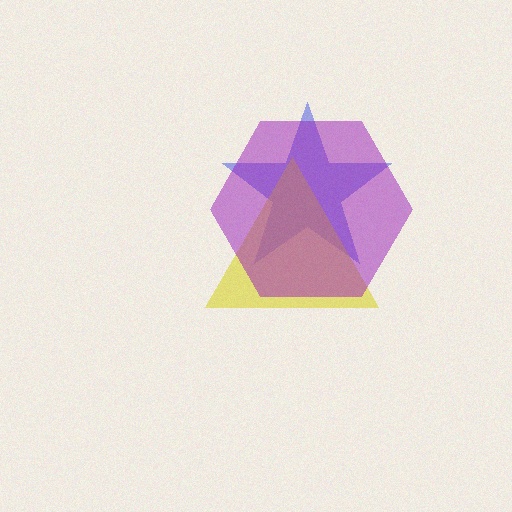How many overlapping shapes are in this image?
There are 3 overlapping shapes in the image.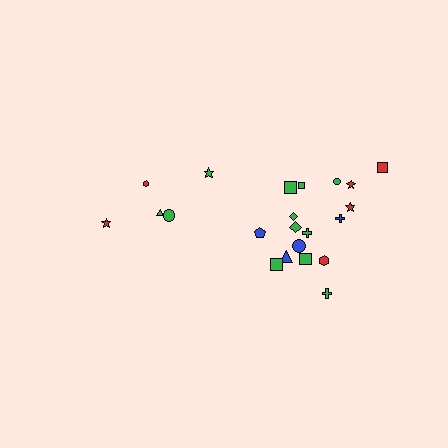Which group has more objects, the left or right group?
The right group.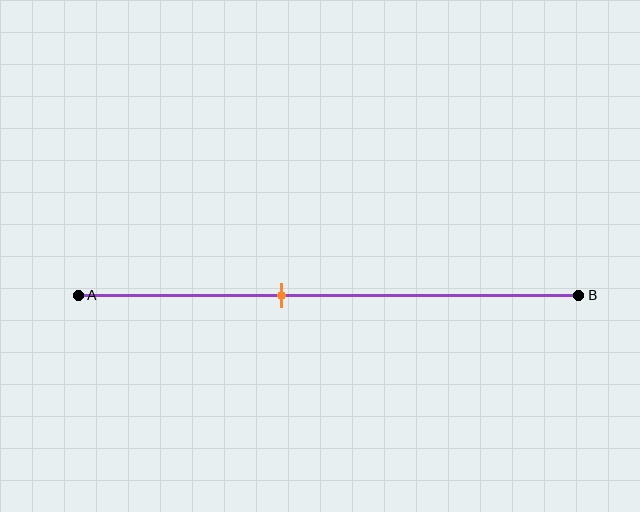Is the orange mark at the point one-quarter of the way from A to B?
No, the mark is at about 40% from A, not at the 25% one-quarter point.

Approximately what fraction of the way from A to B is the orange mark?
The orange mark is approximately 40% of the way from A to B.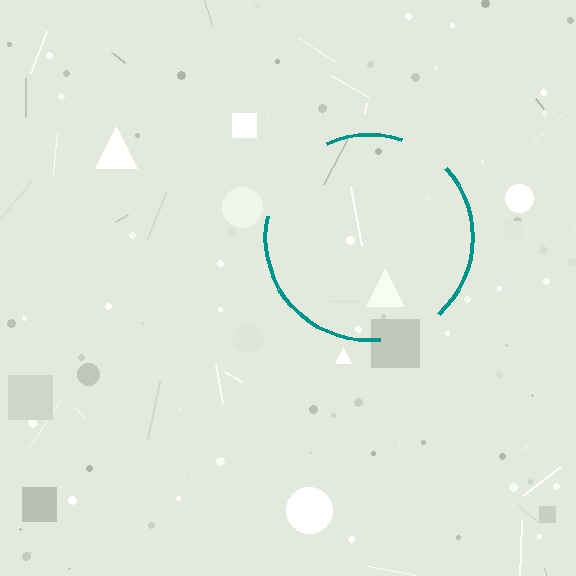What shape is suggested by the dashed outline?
The dashed outline suggests a circle.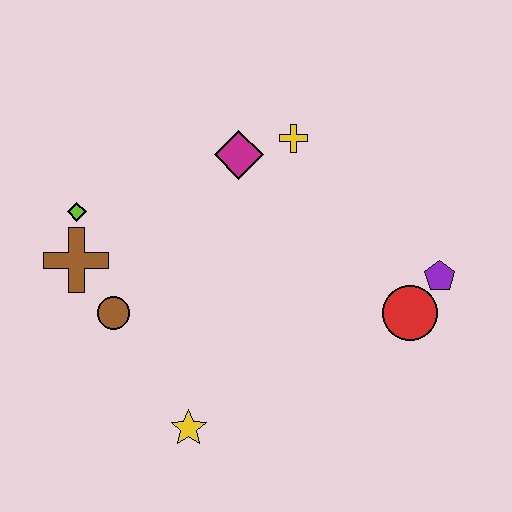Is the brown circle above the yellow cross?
No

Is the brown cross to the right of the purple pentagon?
No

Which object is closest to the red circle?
The purple pentagon is closest to the red circle.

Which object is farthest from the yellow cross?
The yellow star is farthest from the yellow cross.